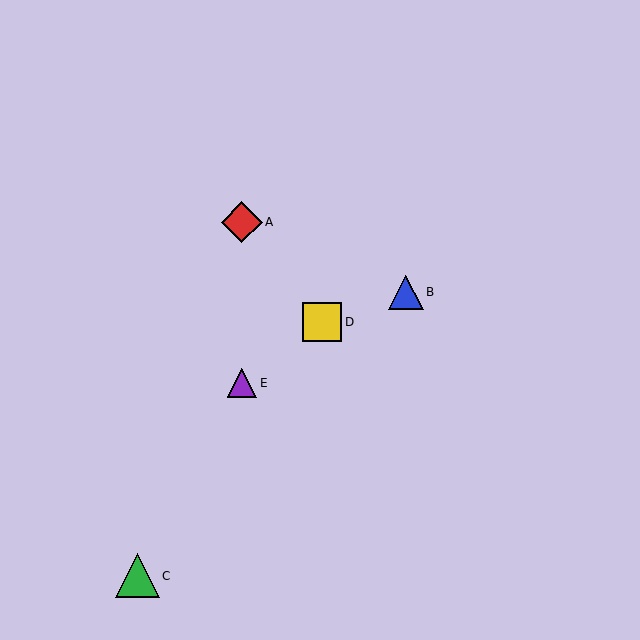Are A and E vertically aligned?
Yes, both are at x≈242.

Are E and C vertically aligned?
No, E is at x≈242 and C is at x≈137.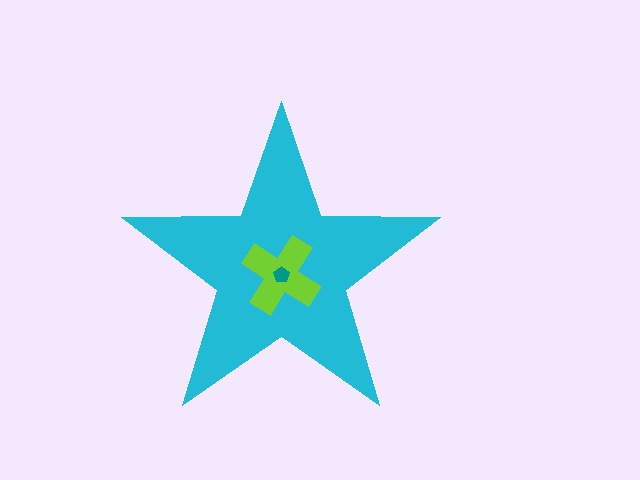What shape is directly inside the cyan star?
The lime cross.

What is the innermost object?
The teal pentagon.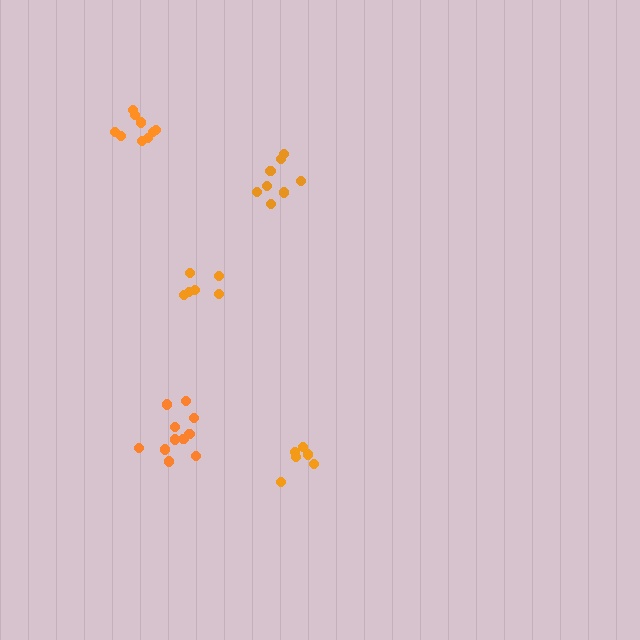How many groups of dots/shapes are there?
There are 5 groups.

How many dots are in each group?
Group 1: 6 dots, Group 2: 9 dots, Group 3: 6 dots, Group 4: 11 dots, Group 5: 9 dots (41 total).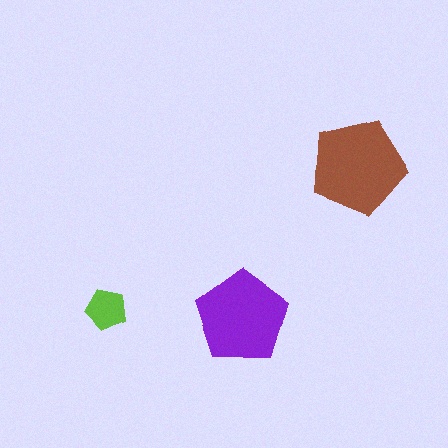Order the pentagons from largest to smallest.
the brown one, the purple one, the lime one.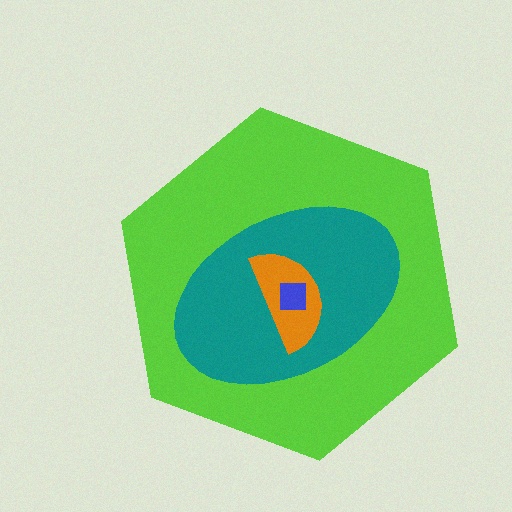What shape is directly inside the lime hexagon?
The teal ellipse.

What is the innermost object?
The blue square.